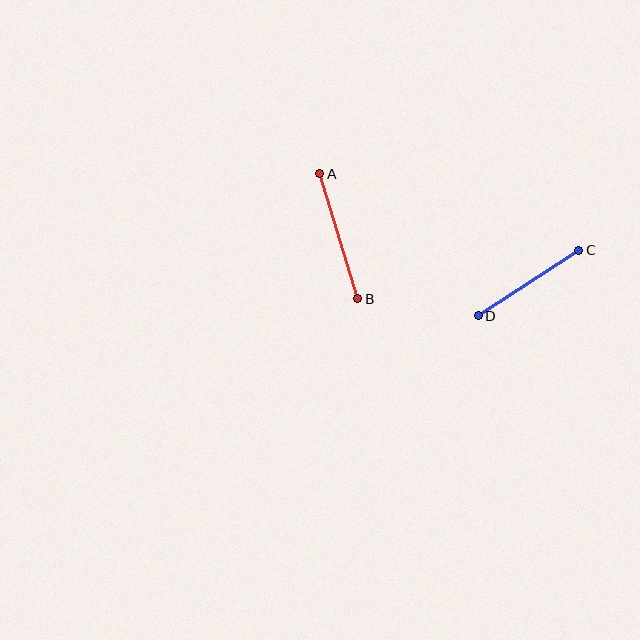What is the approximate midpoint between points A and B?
The midpoint is at approximately (339, 236) pixels.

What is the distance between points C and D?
The distance is approximately 120 pixels.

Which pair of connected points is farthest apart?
Points A and B are farthest apart.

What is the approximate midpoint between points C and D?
The midpoint is at approximately (528, 283) pixels.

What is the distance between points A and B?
The distance is approximately 131 pixels.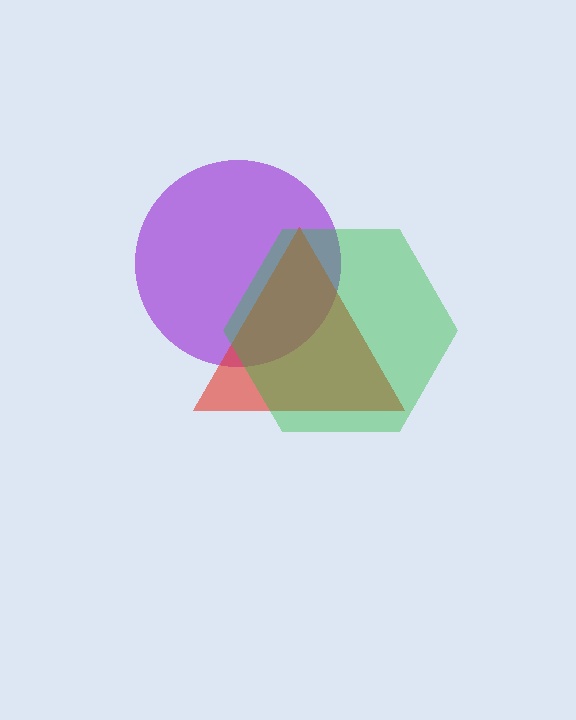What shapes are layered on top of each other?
The layered shapes are: a purple circle, a red triangle, a green hexagon.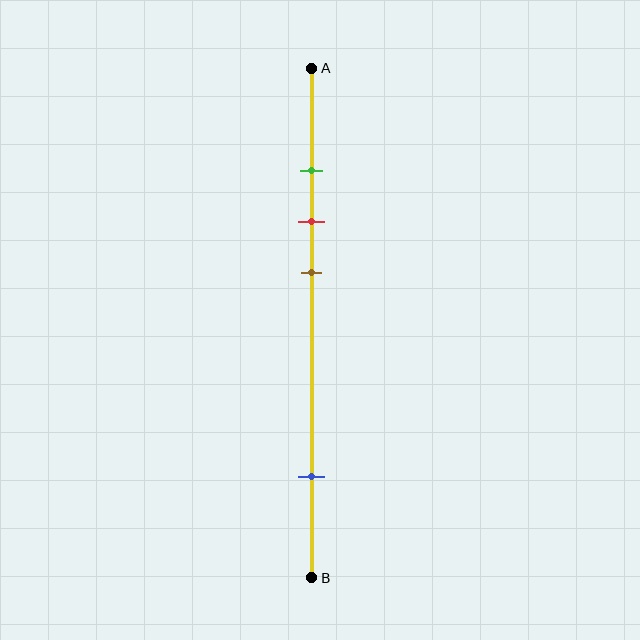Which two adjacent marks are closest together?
The green and red marks are the closest adjacent pair.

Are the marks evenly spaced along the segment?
No, the marks are not evenly spaced.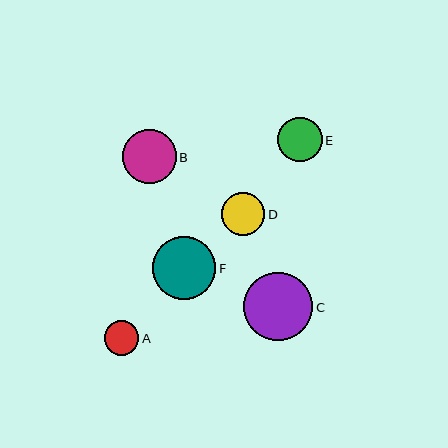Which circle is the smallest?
Circle A is the smallest with a size of approximately 34 pixels.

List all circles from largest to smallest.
From largest to smallest: C, F, B, E, D, A.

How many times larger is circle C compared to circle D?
Circle C is approximately 1.6 times the size of circle D.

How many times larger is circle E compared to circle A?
Circle E is approximately 1.3 times the size of circle A.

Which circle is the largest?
Circle C is the largest with a size of approximately 69 pixels.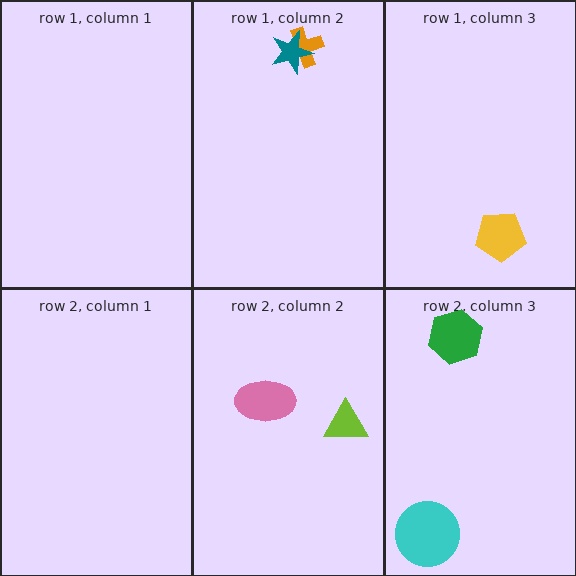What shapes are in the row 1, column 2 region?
The orange cross, the teal star.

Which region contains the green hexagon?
The row 2, column 3 region.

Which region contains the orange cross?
The row 1, column 2 region.